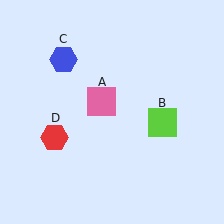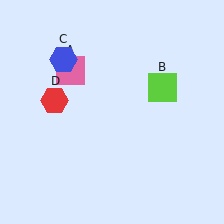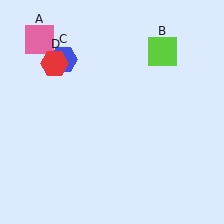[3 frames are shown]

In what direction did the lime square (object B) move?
The lime square (object B) moved up.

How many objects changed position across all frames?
3 objects changed position: pink square (object A), lime square (object B), red hexagon (object D).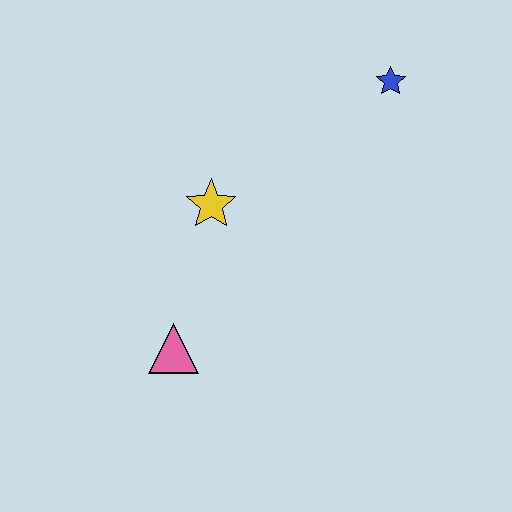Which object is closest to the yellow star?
The pink triangle is closest to the yellow star.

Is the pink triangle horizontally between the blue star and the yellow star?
No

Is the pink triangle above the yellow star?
No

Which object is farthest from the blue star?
The pink triangle is farthest from the blue star.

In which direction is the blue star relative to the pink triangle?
The blue star is above the pink triangle.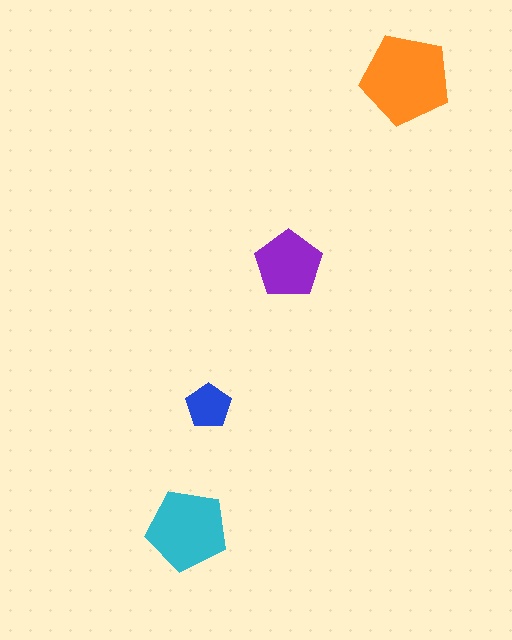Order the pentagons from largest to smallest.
the orange one, the cyan one, the purple one, the blue one.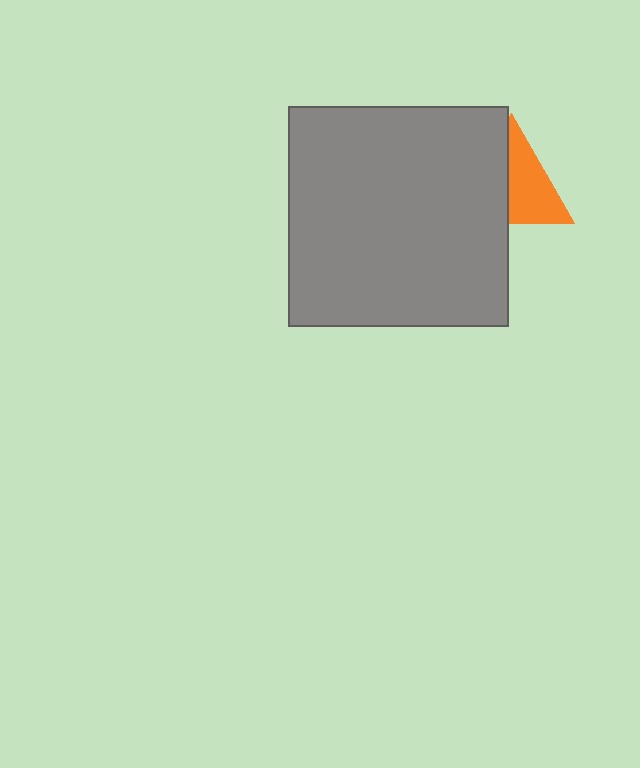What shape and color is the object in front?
The object in front is a gray square.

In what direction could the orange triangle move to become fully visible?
The orange triangle could move right. That would shift it out from behind the gray square entirely.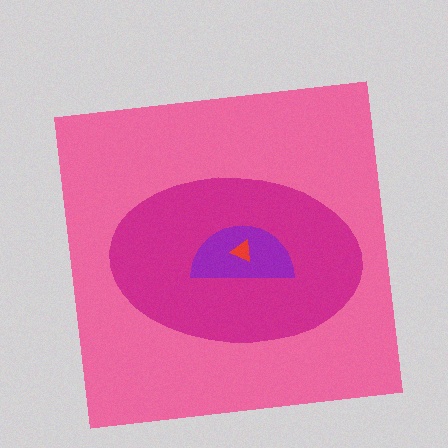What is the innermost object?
The red triangle.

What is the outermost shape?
The pink square.